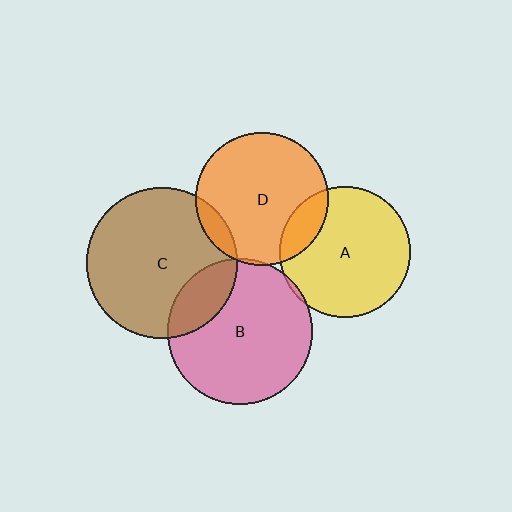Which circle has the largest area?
Circle C (brown).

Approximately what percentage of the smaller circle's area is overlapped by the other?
Approximately 20%.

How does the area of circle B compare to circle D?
Approximately 1.2 times.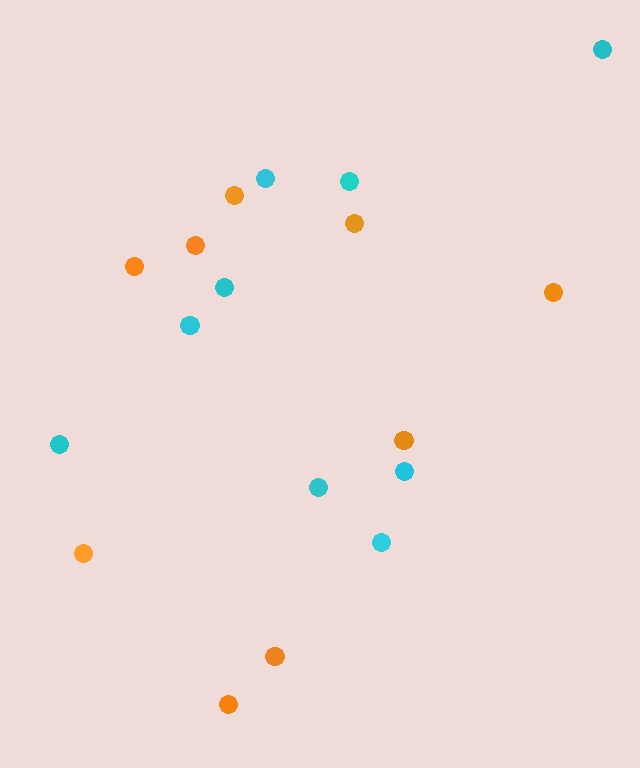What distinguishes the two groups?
There are 2 groups: one group of orange circles (9) and one group of cyan circles (9).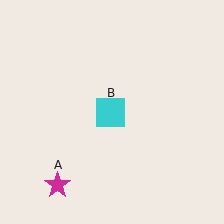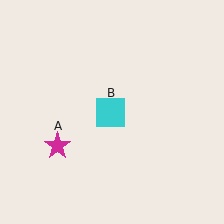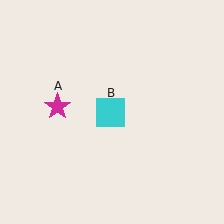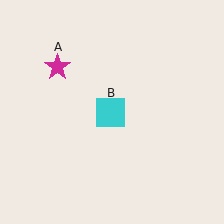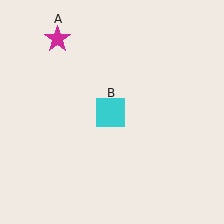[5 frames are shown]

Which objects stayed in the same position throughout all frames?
Cyan square (object B) remained stationary.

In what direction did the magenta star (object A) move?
The magenta star (object A) moved up.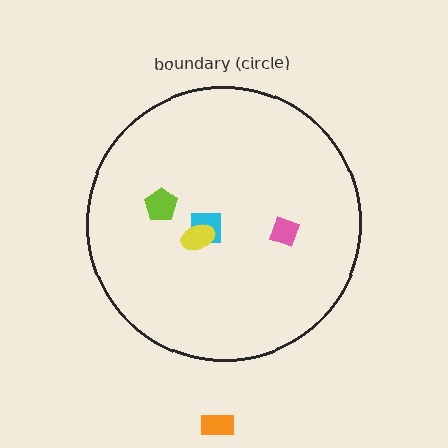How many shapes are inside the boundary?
4 inside, 1 outside.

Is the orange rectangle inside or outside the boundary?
Outside.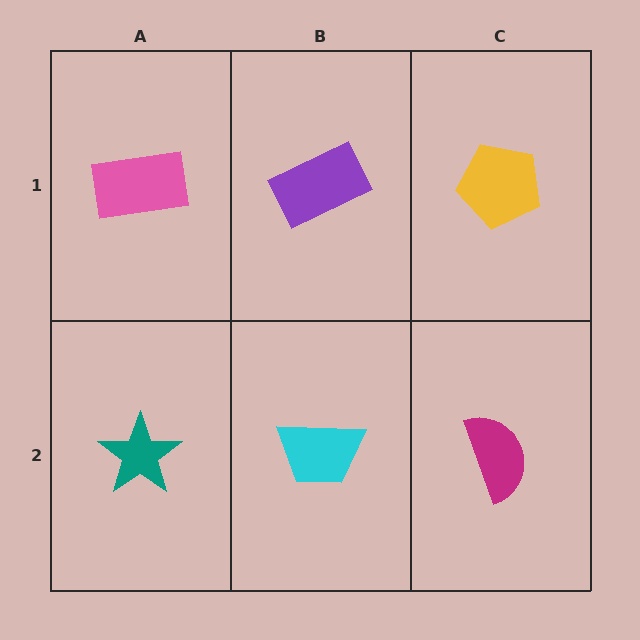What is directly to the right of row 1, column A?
A purple rectangle.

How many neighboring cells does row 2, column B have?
3.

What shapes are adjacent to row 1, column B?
A cyan trapezoid (row 2, column B), a pink rectangle (row 1, column A), a yellow pentagon (row 1, column C).